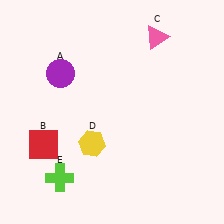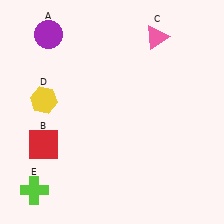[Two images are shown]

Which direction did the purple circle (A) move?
The purple circle (A) moved up.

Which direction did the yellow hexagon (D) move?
The yellow hexagon (D) moved left.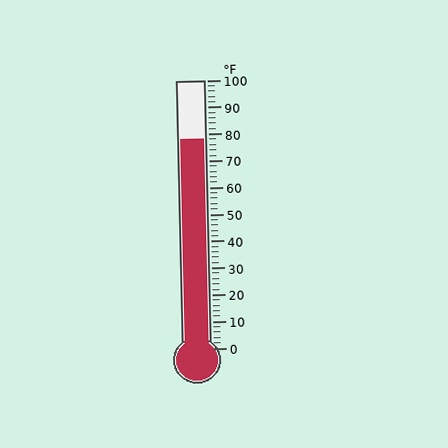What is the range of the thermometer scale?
The thermometer scale ranges from 0°F to 100°F.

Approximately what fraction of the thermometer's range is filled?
The thermometer is filled to approximately 80% of its range.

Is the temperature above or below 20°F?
The temperature is above 20°F.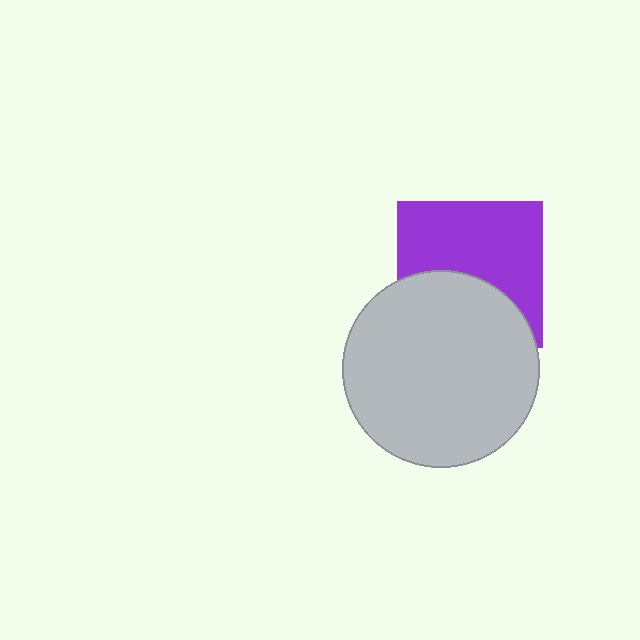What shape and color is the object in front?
The object in front is a light gray circle.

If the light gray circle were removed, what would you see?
You would see the complete purple square.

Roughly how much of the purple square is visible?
About half of it is visible (roughly 59%).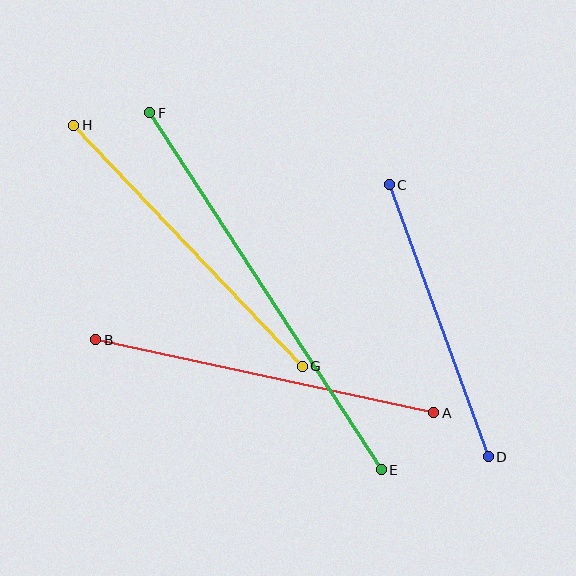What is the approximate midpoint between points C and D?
The midpoint is at approximately (439, 321) pixels.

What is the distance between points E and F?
The distance is approximately 425 pixels.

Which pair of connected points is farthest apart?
Points E and F are farthest apart.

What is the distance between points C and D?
The distance is approximately 290 pixels.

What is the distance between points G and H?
The distance is approximately 333 pixels.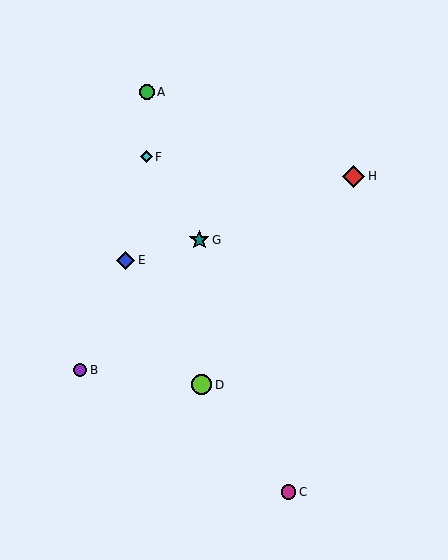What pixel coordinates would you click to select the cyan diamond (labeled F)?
Click at (146, 157) to select the cyan diamond F.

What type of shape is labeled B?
Shape B is a purple circle.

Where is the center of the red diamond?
The center of the red diamond is at (354, 176).